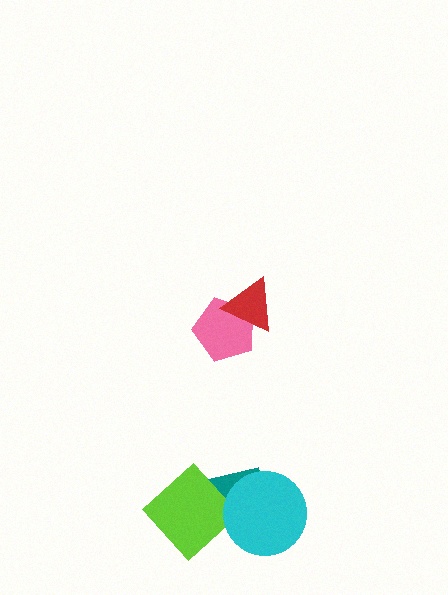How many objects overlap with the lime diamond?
1 object overlaps with the lime diamond.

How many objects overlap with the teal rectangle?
2 objects overlap with the teal rectangle.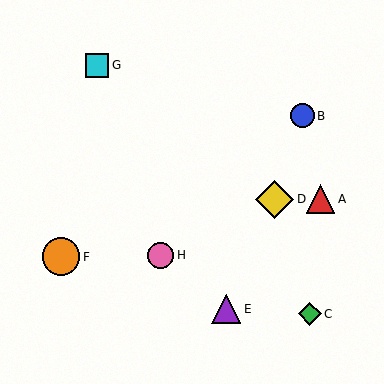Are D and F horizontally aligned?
No, D is at y≈199 and F is at y≈257.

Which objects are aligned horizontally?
Objects A, D are aligned horizontally.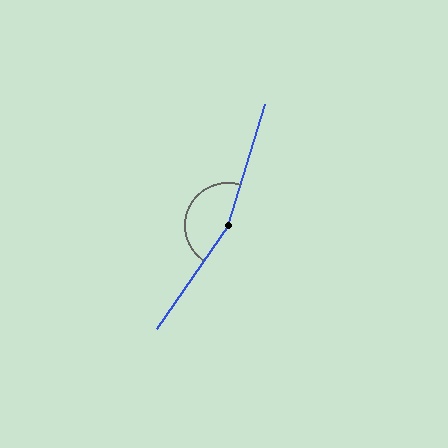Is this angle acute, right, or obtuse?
It is obtuse.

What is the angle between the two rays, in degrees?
Approximately 163 degrees.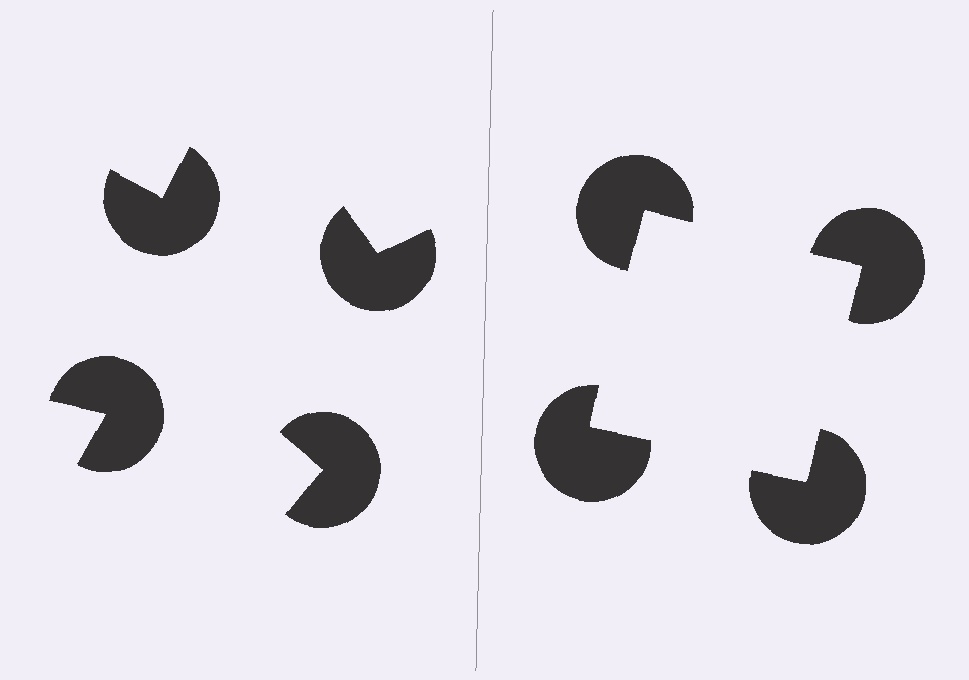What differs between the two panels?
The pac-man discs are positioned identically on both sides; only the wedge orientations differ. On the right they align to a square; on the left they are misaligned.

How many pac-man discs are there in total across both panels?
8 — 4 on each side.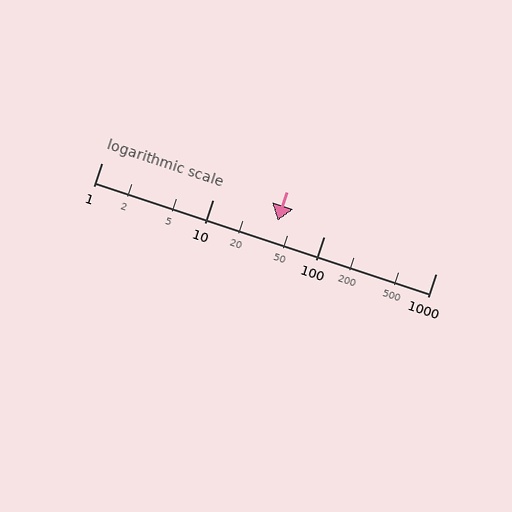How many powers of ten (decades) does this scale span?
The scale spans 3 decades, from 1 to 1000.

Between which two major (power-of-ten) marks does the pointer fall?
The pointer is between 10 and 100.